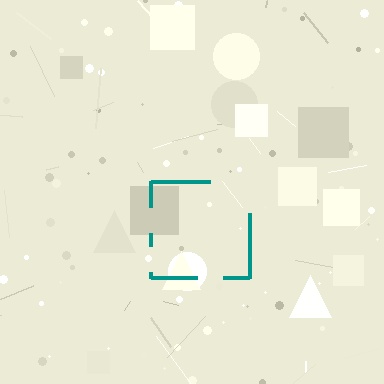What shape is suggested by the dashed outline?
The dashed outline suggests a square.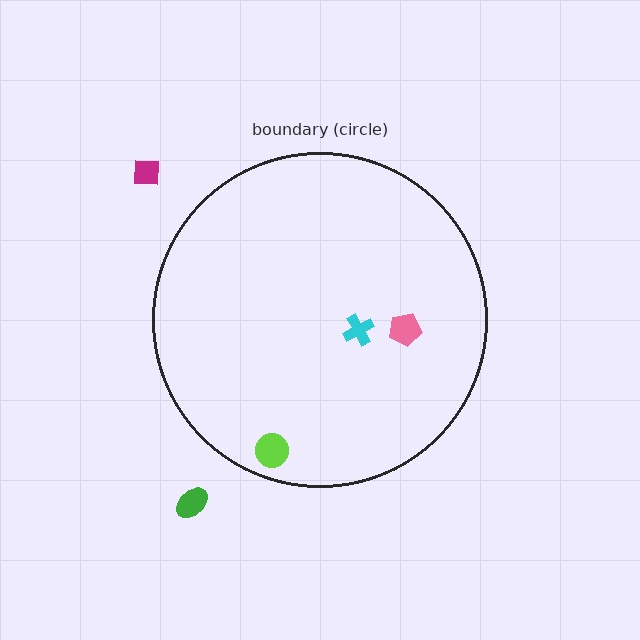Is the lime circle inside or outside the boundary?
Inside.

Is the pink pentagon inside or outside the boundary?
Inside.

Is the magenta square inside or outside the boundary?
Outside.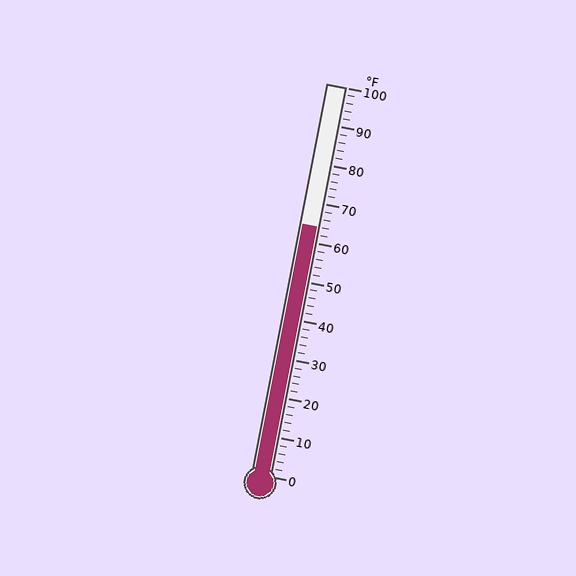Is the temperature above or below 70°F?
The temperature is below 70°F.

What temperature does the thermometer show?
The thermometer shows approximately 64°F.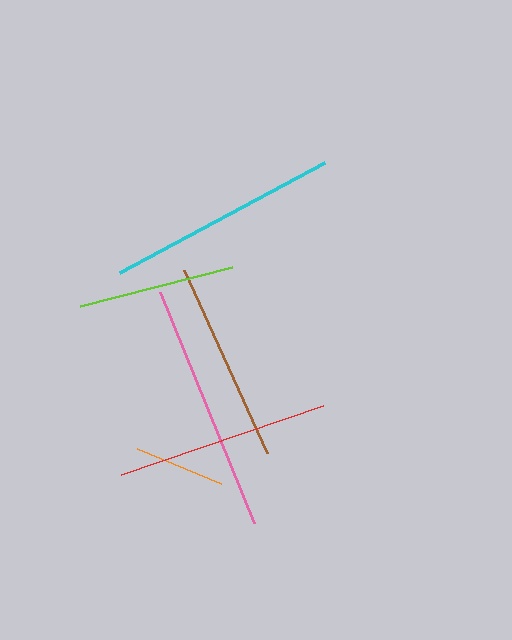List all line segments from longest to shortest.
From longest to shortest: pink, cyan, red, brown, lime, orange.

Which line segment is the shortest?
The orange line is the shortest at approximately 92 pixels.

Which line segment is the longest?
The pink line is the longest at approximately 249 pixels.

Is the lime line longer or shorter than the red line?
The red line is longer than the lime line.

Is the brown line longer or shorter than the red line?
The red line is longer than the brown line.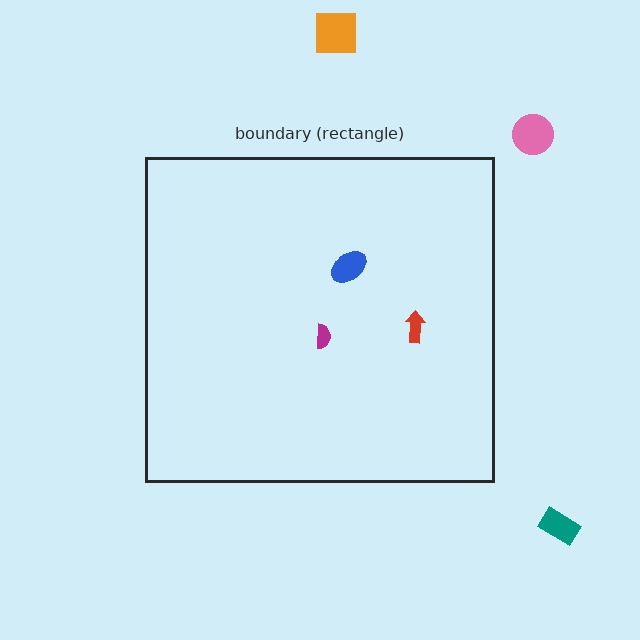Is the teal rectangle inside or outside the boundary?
Outside.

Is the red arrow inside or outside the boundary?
Inside.